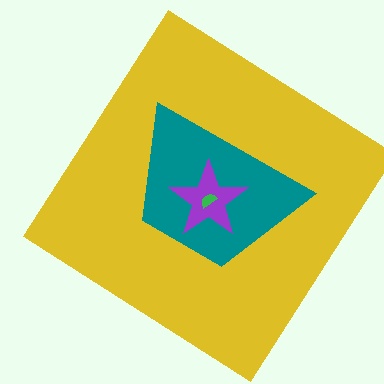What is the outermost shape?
The yellow diamond.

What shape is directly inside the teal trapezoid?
The purple star.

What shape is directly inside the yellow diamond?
The teal trapezoid.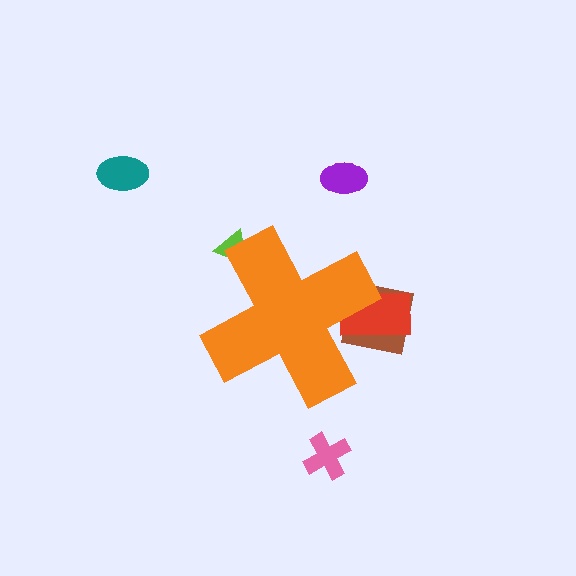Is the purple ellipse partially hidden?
No, the purple ellipse is fully visible.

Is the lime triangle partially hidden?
Yes, the lime triangle is partially hidden behind the orange cross.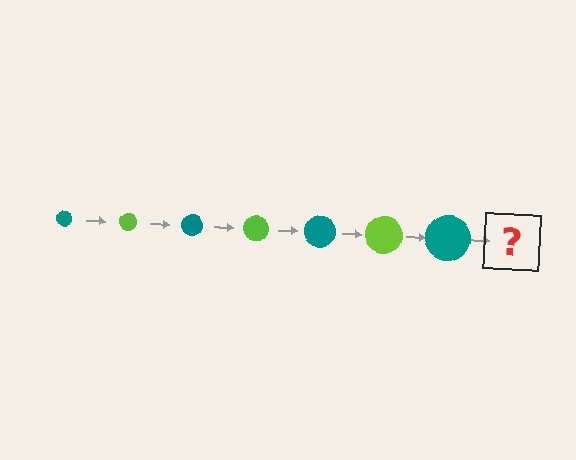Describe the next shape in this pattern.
It should be a lime circle, larger than the previous one.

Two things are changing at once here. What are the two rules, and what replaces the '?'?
The two rules are that the circle grows larger each step and the color cycles through teal and lime. The '?' should be a lime circle, larger than the previous one.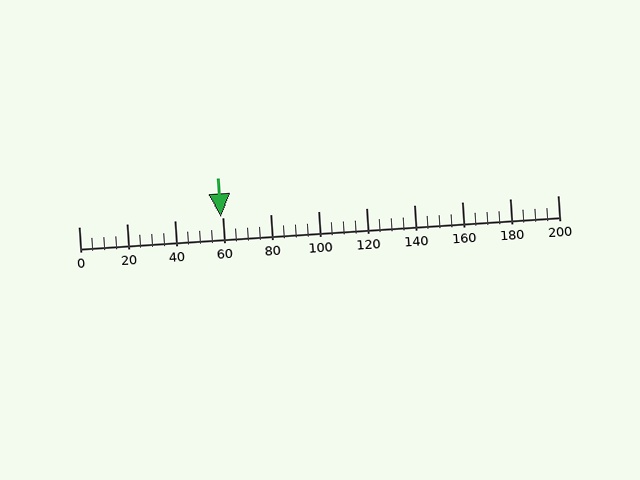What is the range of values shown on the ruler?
The ruler shows values from 0 to 200.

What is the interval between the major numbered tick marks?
The major tick marks are spaced 20 units apart.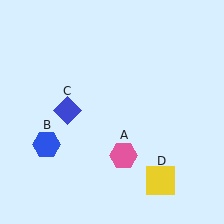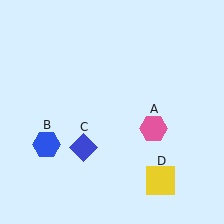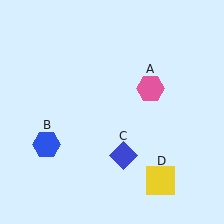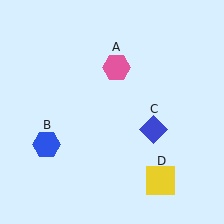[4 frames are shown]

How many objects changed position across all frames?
2 objects changed position: pink hexagon (object A), blue diamond (object C).